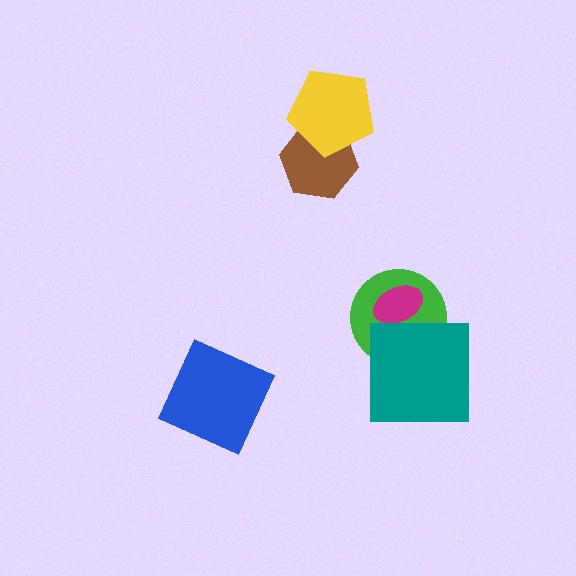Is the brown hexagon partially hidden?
Yes, it is partially covered by another shape.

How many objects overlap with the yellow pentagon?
1 object overlaps with the yellow pentagon.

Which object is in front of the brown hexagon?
The yellow pentagon is in front of the brown hexagon.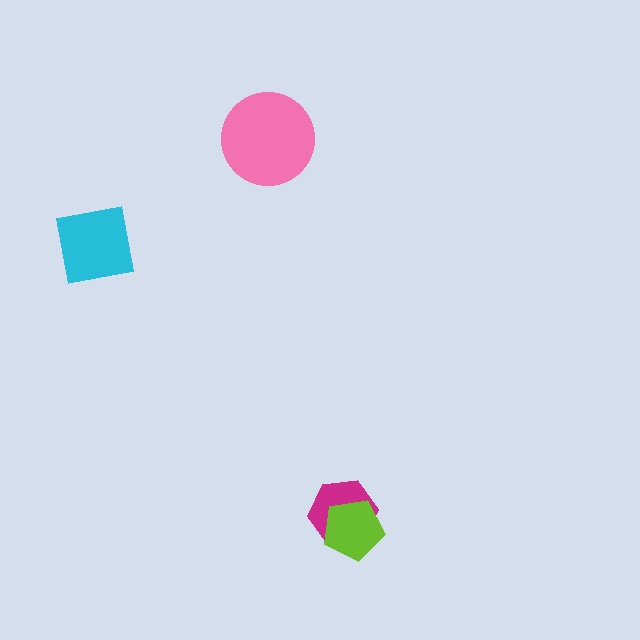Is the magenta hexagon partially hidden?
Yes, it is partially covered by another shape.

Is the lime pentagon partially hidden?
No, no other shape covers it.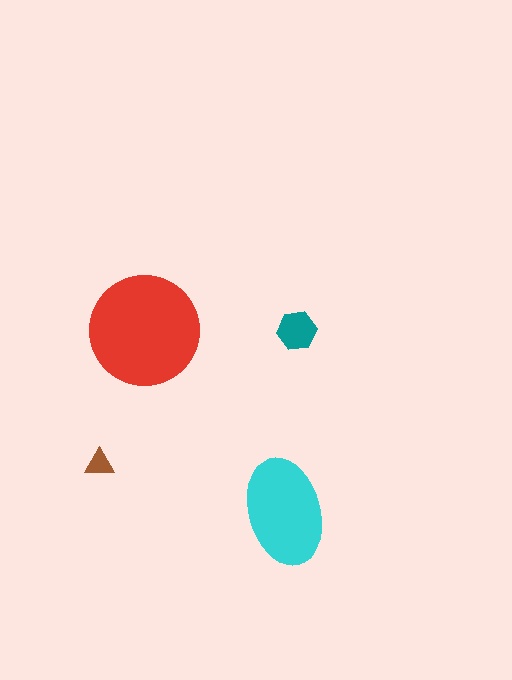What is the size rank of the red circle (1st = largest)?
1st.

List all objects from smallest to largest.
The brown triangle, the teal hexagon, the cyan ellipse, the red circle.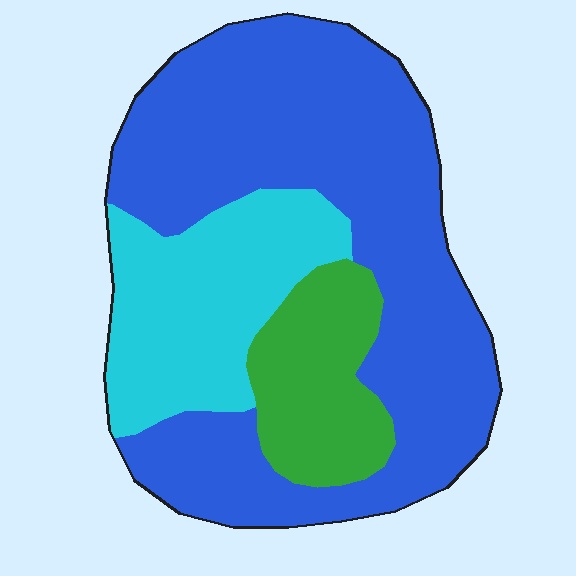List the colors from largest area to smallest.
From largest to smallest: blue, cyan, green.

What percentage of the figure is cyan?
Cyan covers 23% of the figure.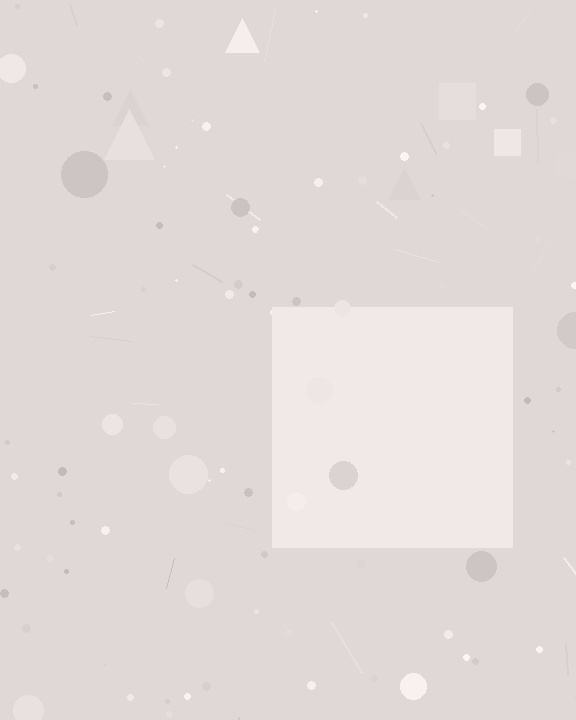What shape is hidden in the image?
A square is hidden in the image.